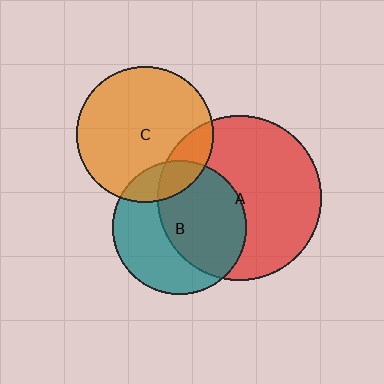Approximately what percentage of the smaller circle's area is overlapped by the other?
Approximately 15%.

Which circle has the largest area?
Circle A (red).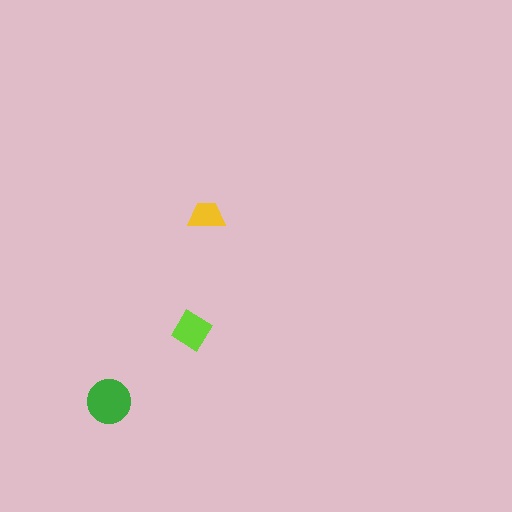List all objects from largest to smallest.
The green circle, the lime diamond, the yellow trapezoid.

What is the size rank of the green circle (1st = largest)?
1st.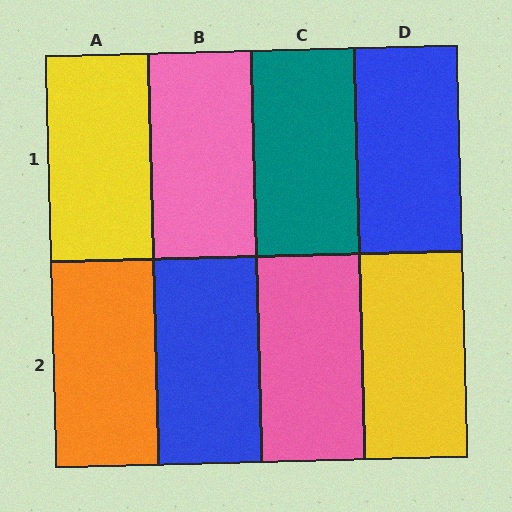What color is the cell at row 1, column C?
Teal.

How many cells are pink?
2 cells are pink.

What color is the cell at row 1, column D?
Blue.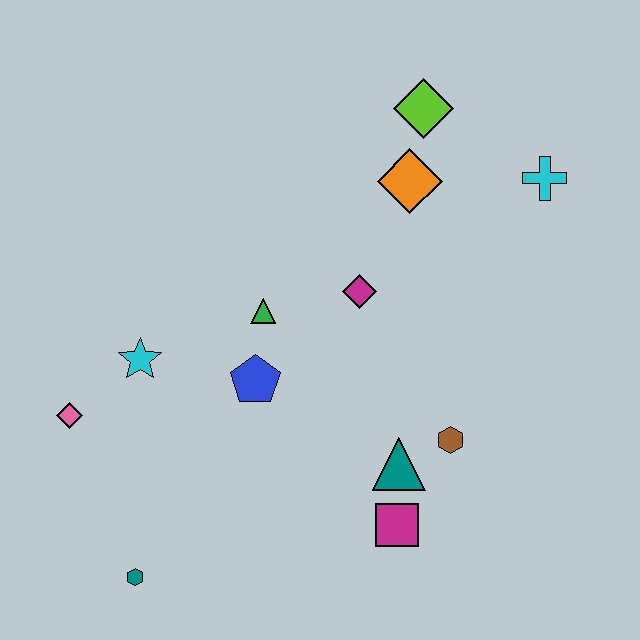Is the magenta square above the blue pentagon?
No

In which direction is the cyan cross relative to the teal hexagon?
The cyan cross is to the right of the teal hexagon.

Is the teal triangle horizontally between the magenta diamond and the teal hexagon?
No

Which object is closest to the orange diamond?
The lime diamond is closest to the orange diamond.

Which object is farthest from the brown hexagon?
The pink diamond is farthest from the brown hexagon.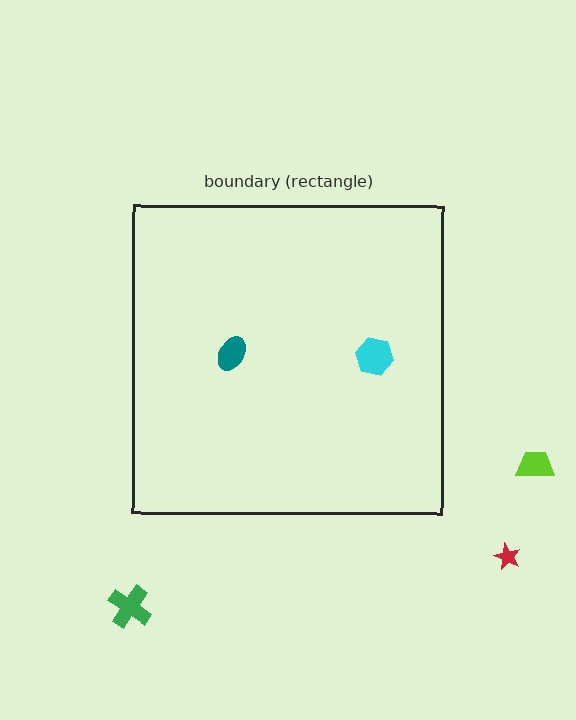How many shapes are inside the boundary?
2 inside, 3 outside.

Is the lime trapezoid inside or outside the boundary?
Outside.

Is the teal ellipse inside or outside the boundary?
Inside.